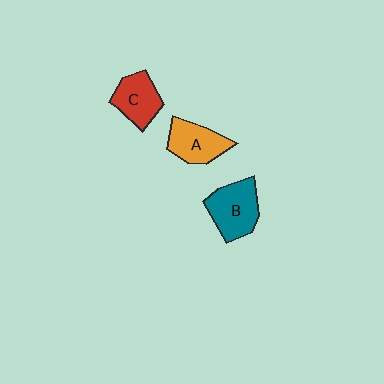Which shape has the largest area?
Shape B (teal).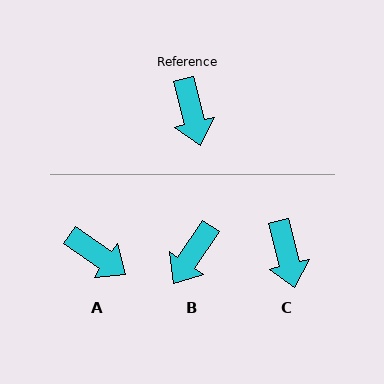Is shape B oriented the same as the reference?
No, it is off by about 48 degrees.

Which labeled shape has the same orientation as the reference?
C.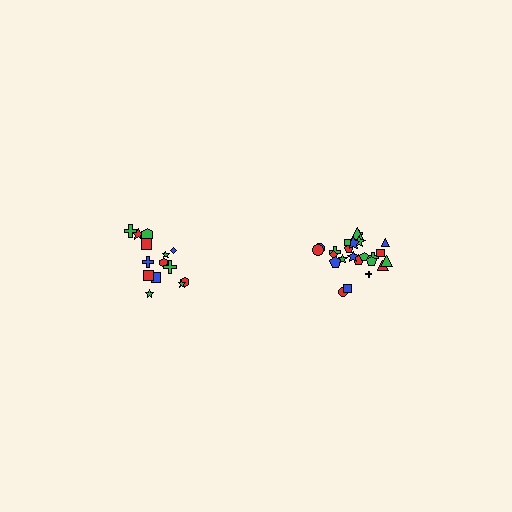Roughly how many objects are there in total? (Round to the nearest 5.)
Roughly 40 objects in total.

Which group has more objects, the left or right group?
The right group.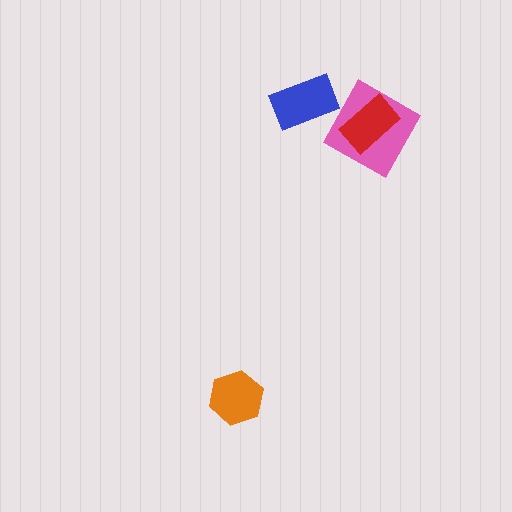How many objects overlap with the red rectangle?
1 object overlaps with the red rectangle.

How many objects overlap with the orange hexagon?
0 objects overlap with the orange hexagon.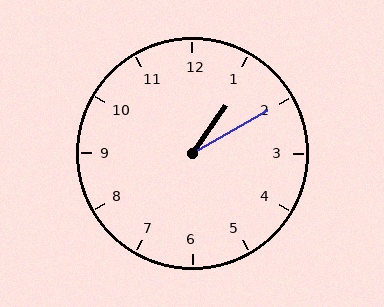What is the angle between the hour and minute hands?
Approximately 25 degrees.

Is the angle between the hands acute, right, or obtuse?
It is acute.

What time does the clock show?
1:10.